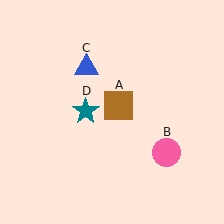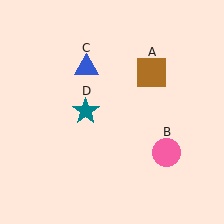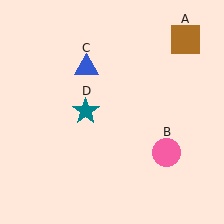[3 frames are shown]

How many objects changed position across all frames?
1 object changed position: brown square (object A).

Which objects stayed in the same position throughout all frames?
Pink circle (object B) and blue triangle (object C) and teal star (object D) remained stationary.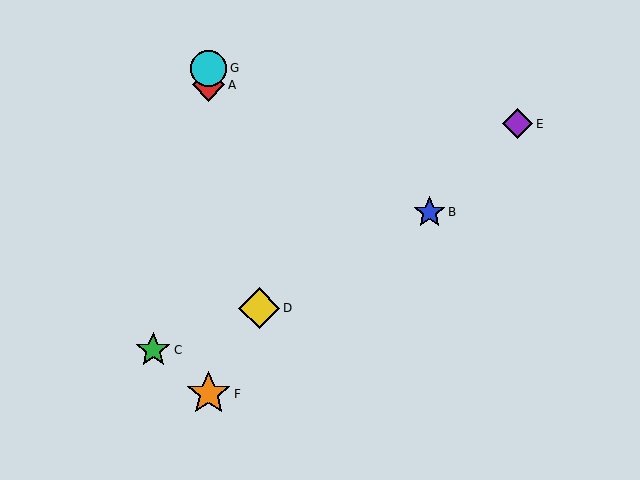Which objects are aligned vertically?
Objects A, F, G are aligned vertically.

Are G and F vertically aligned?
Yes, both are at x≈209.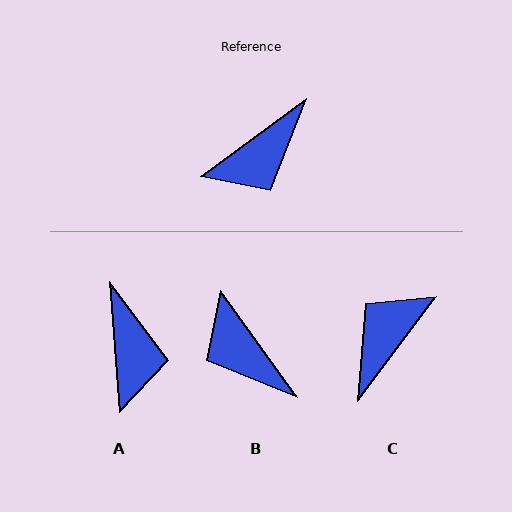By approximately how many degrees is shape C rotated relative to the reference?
Approximately 163 degrees clockwise.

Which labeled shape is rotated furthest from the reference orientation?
C, about 163 degrees away.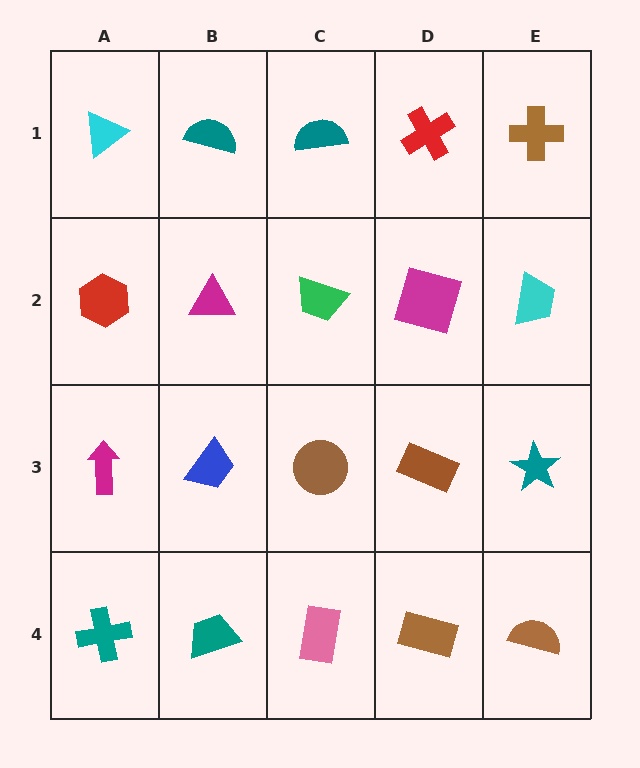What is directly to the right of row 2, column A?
A magenta triangle.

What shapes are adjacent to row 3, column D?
A magenta square (row 2, column D), a brown rectangle (row 4, column D), a brown circle (row 3, column C), a teal star (row 3, column E).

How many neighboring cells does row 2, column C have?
4.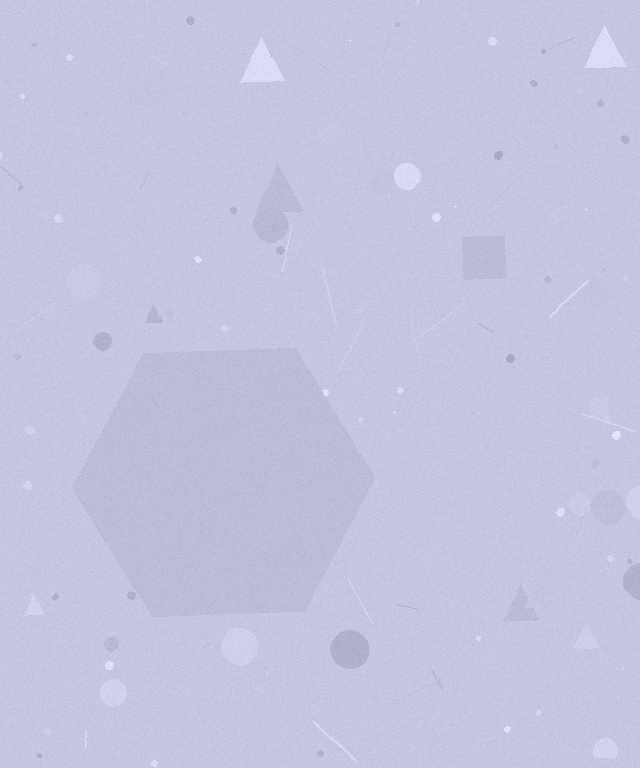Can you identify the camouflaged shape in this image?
The camouflaged shape is a hexagon.